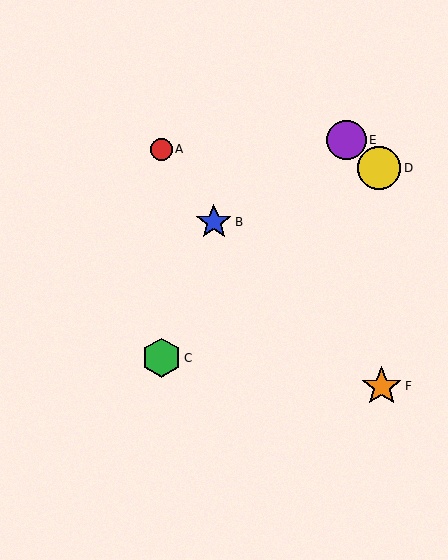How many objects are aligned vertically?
2 objects (A, C) are aligned vertically.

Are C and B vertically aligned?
No, C is at x≈161 and B is at x≈214.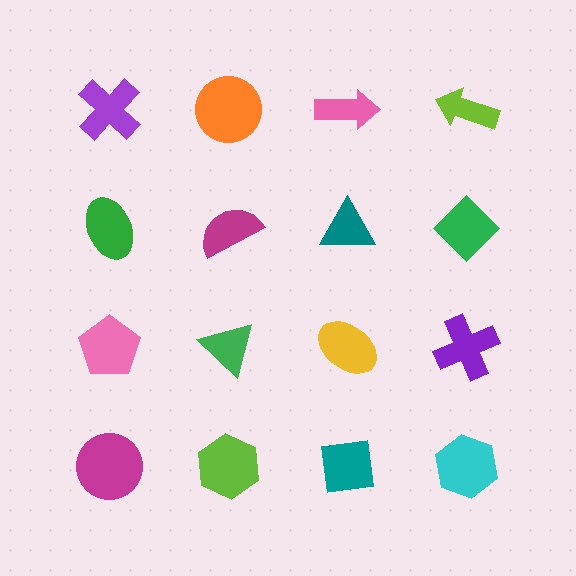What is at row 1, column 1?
A purple cross.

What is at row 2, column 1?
A green ellipse.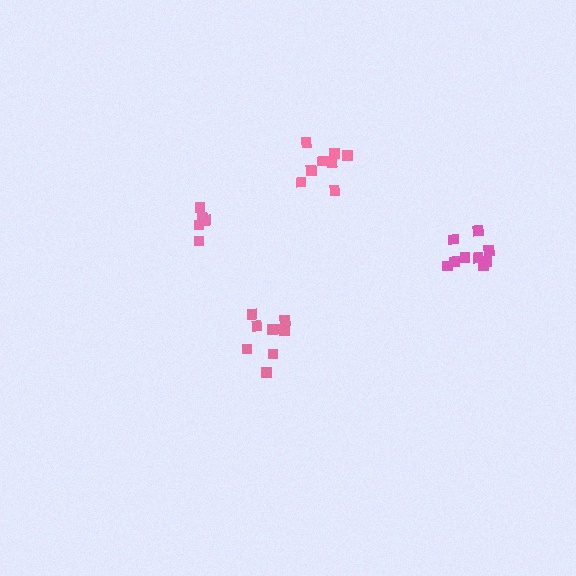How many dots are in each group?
Group 1: 9 dots, Group 2: 9 dots, Group 3: 5 dots, Group 4: 9 dots (32 total).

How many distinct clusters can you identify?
There are 4 distinct clusters.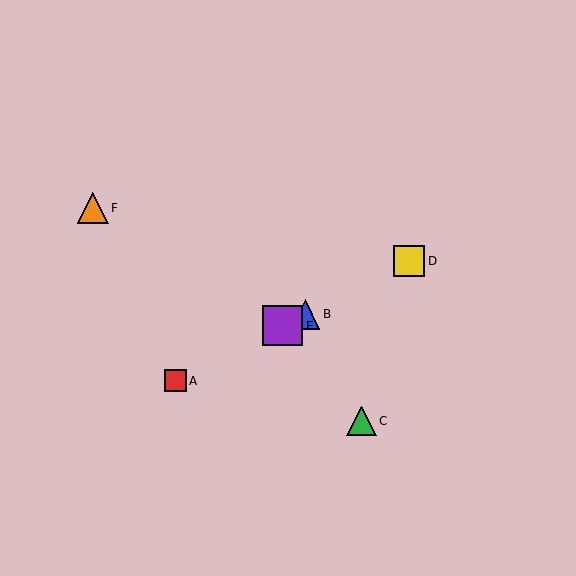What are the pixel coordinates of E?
Object E is at (283, 326).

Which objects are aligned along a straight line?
Objects A, B, D, E are aligned along a straight line.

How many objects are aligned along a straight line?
4 objects (A, B, D, E) are aligned along a straight line.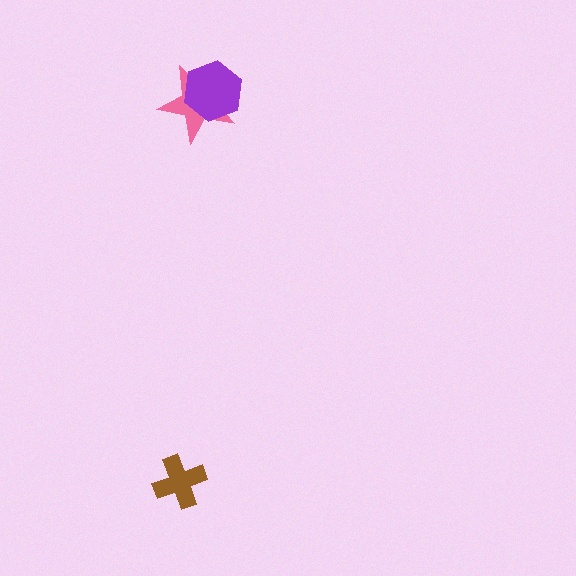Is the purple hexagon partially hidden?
No, no other shape covers it.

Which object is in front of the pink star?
The purple hexagon is in front of the pink star.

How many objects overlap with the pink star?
1 object overlaps with the pink star.